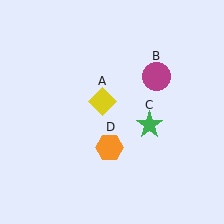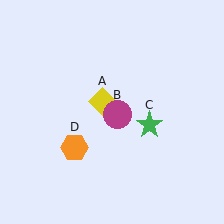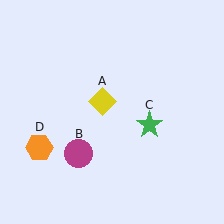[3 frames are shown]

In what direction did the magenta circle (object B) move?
The magenta circle (object B) moved down and to the left.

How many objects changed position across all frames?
2 objects changed position: magenta circle (object B), orange hexagon (object D).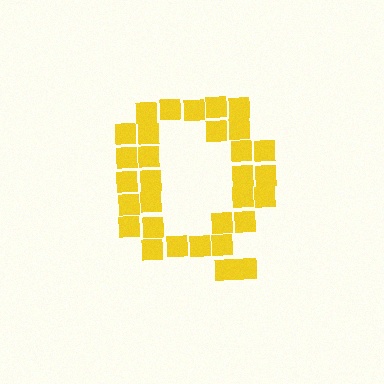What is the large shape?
The large shape is the letter Q.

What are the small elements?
The small elements are squares.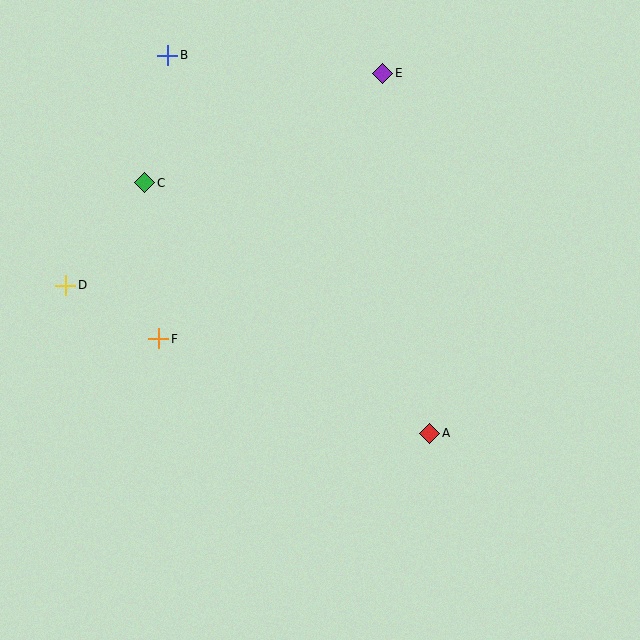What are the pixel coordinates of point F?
Point F is at (159, 339).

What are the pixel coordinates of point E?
Point E is at (383, 73).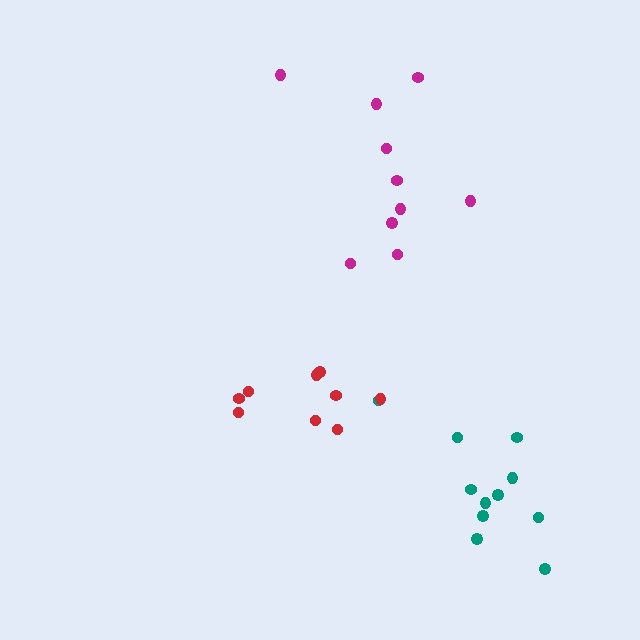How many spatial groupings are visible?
There are 3 spatial groupings.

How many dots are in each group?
Group 1: 10 dots, Group 2: 11 dots, Group 3: 9 dots (30 total).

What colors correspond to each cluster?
The clusters are colored: magenta, teal, red.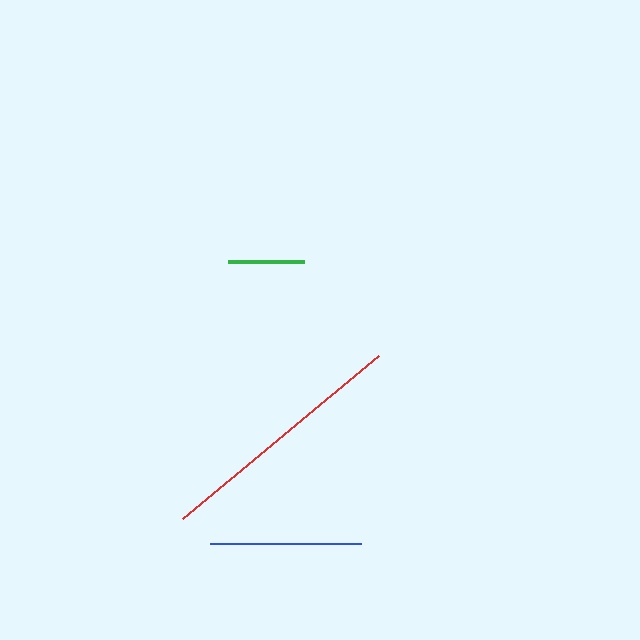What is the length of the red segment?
The red segment is approximately 255 pixels long.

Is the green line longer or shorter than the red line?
The red line is longer than the green line.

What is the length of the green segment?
The green segment is approximately 76 pixels long.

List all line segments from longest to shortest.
From longest to shortest: red, blue, green.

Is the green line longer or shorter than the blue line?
The blue line is longer than the green line.